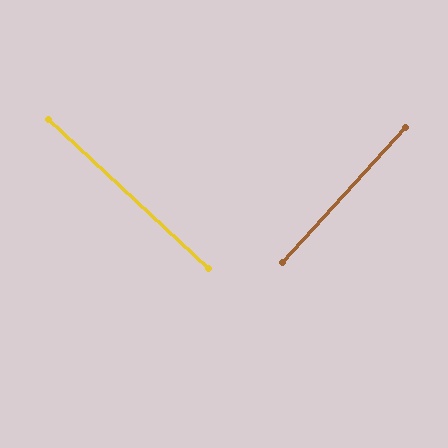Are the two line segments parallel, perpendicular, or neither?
Perpendicular — they meet at approximately 90°.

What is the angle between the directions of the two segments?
Approximately 90 degrees.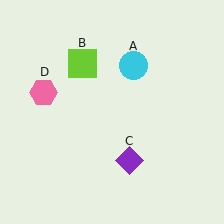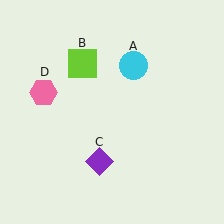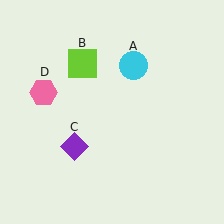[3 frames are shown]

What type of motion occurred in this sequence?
The purple diamond (object C) rotated clockwise around the center of the scene.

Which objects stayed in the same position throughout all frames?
Cyan circle (object A) and lime square (object B) and pink hexagon (object D) remained stationary.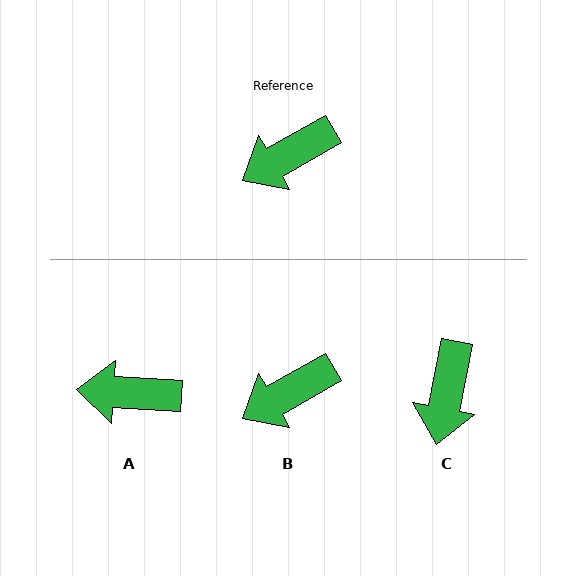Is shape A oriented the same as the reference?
No, it is off by about 33 degrees.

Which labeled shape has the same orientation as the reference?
B.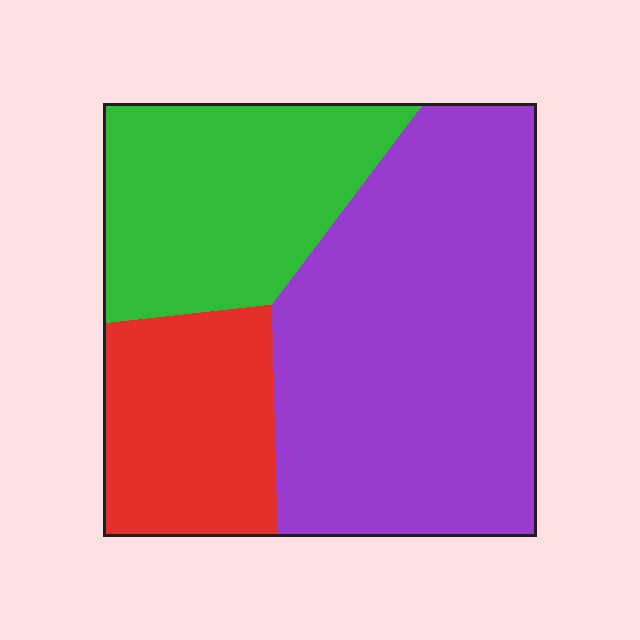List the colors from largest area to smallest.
From largest to smallest: purple, green, red.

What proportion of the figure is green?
Green covers about 25% of the figure.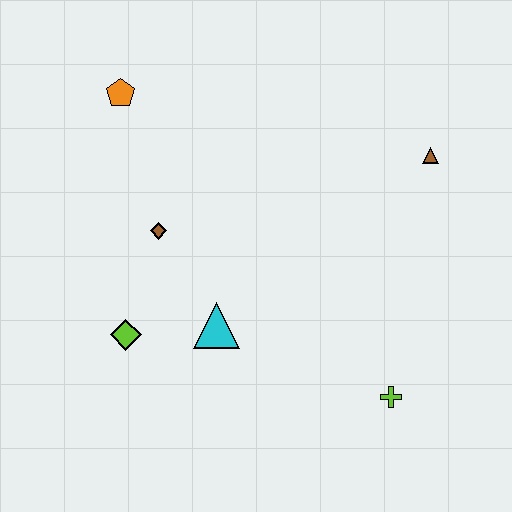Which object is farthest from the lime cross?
The orange pentagon is farthest from the lime cross.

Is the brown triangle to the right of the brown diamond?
Yes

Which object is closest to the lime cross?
The cyan triangle is closest to the lime cross.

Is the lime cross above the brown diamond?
No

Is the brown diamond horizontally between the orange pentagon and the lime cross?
Yes